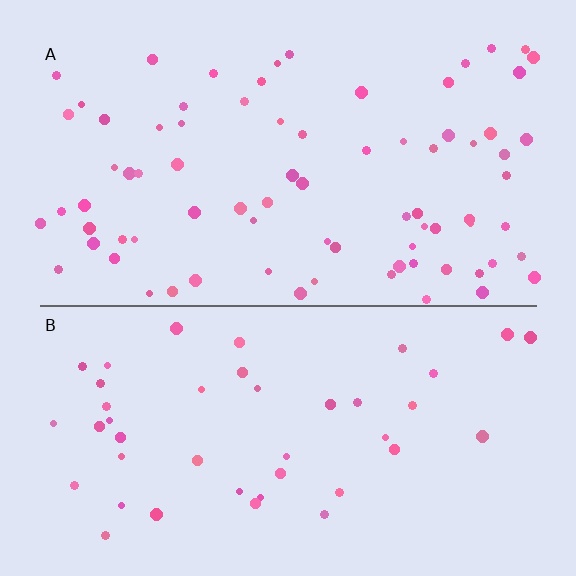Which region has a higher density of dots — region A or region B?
A (the top).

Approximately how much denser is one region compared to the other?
Approximately 1.8× — region A over region B.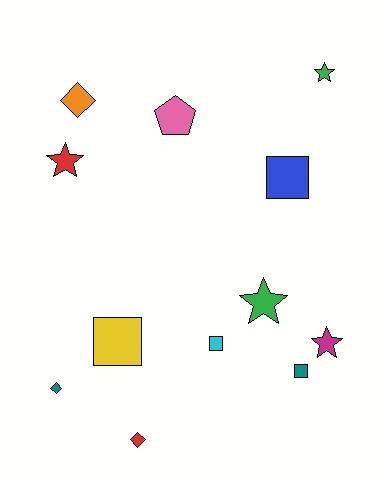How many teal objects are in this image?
There are 2 teal objects.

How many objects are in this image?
There are 12 objects.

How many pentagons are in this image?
There is 1 pentagon.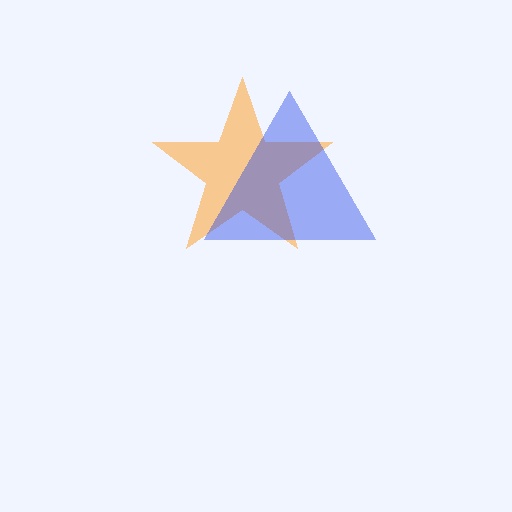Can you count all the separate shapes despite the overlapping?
Yes, there are 2 separate shapes.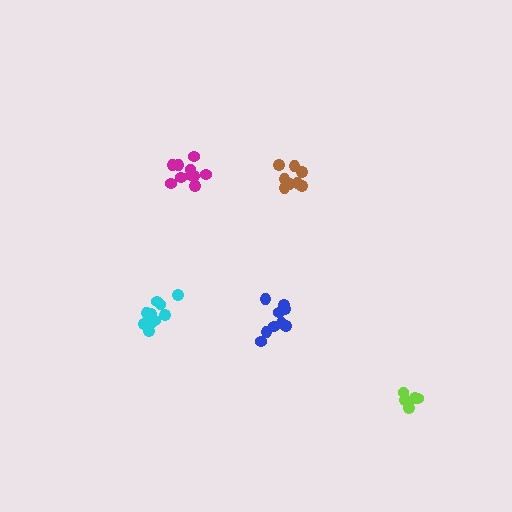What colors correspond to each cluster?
The clusters are colored: blue, magenta, cyan, brown, lime.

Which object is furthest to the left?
The cyan cluster is leftmost.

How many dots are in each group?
Group 1: 9 dots, Group 2: 10 dots, Group 3: 11 dots, Group 4: 8 dots, Group 5: 5 dots (43 total).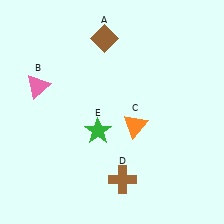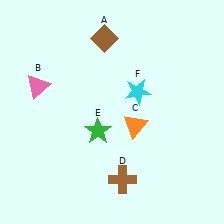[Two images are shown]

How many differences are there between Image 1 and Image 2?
There is 1 difference between the two images.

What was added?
A cyan star (F) was added in Image 2.